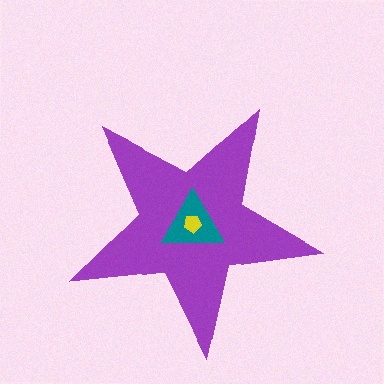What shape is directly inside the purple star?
The teal triangle.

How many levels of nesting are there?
3.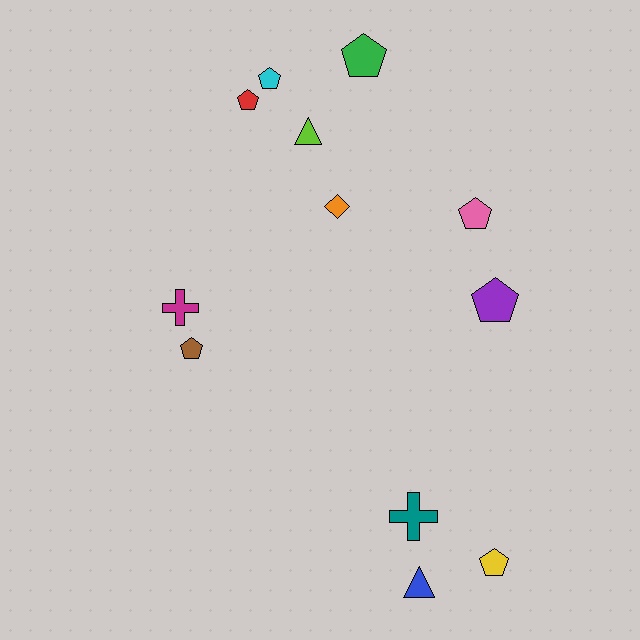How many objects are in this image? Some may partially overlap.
There are 12 objects.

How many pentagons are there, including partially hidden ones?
There are 7 pentagons.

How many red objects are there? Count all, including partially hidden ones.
There is 1 red object.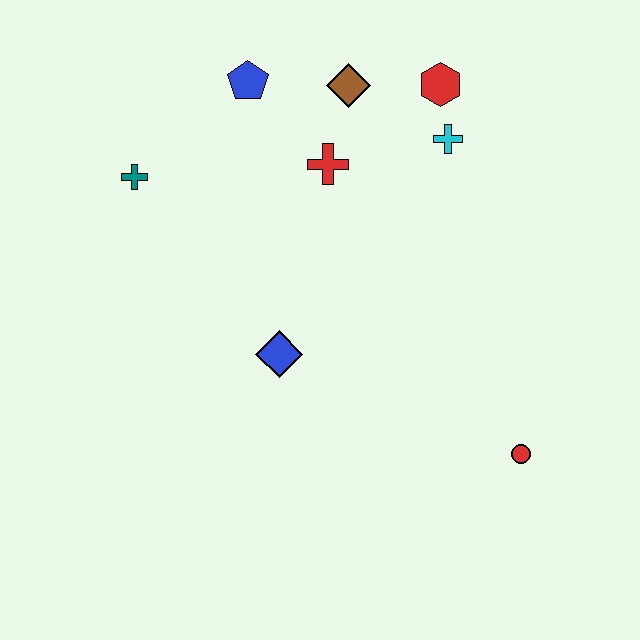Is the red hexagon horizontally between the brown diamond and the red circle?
Yes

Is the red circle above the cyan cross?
No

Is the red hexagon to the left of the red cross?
No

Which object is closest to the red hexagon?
The cyan cross is closest to the red hexagon.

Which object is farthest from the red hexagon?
The red circle is farthest from the red hexagon.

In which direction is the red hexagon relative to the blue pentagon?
The red hexagon is to the right of the blue pentagon.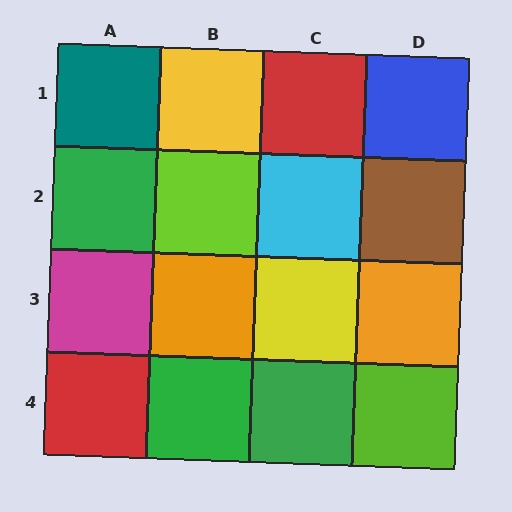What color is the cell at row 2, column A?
Green.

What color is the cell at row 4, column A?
Red.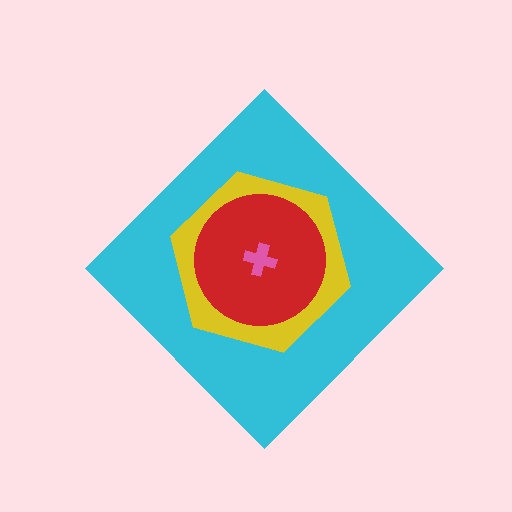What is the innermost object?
The pink cross.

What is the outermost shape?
The cyan diamond.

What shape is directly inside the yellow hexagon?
The red circle.